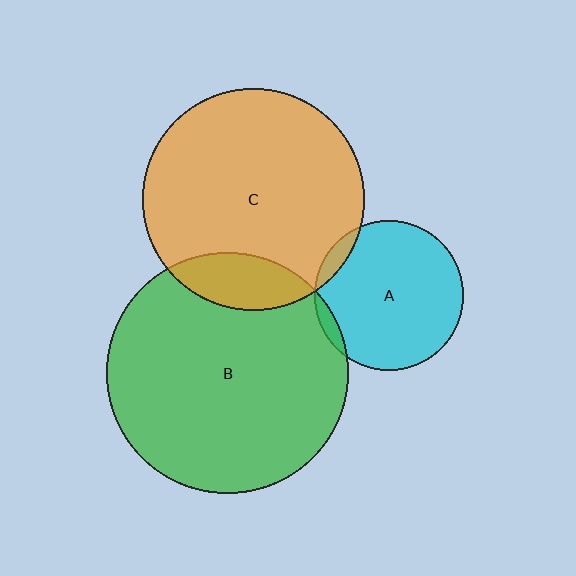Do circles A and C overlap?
Yes.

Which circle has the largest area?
Circle B (green).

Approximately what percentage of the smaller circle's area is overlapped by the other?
Approximately 5%.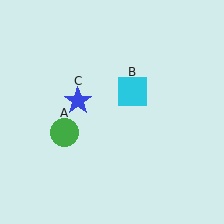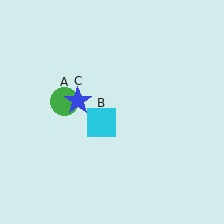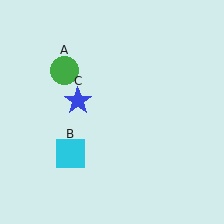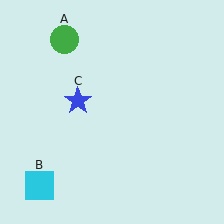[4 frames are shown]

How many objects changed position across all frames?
2 objects changed position: green circle (object A), cyan square (object B).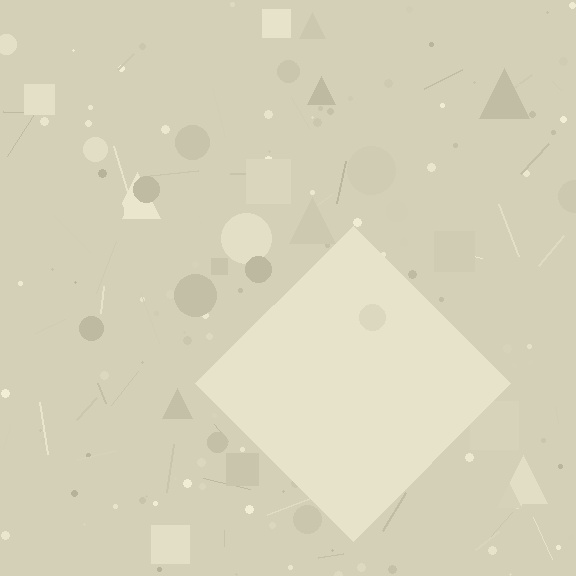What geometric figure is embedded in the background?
A diamond is embedded in the background.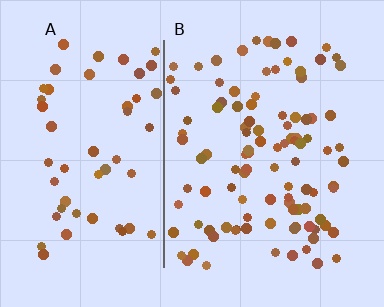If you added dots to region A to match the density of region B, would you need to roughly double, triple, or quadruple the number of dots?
Approximately double.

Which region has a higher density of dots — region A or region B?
B (the right).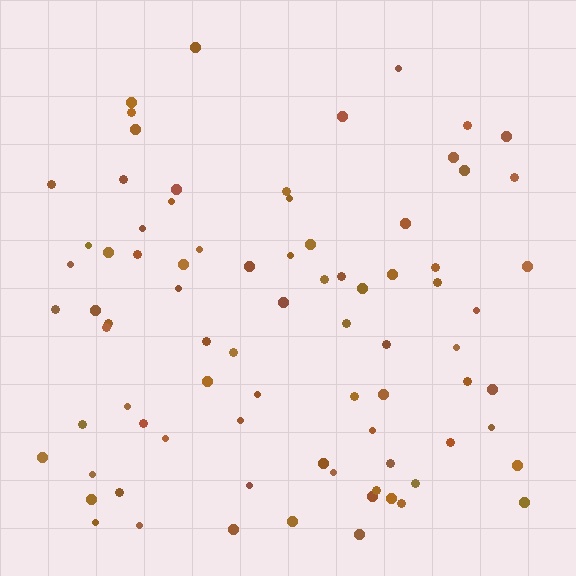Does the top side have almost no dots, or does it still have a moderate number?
Still a moderate number, just noticeably fewer than the bottom.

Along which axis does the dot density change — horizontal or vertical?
Vertical.